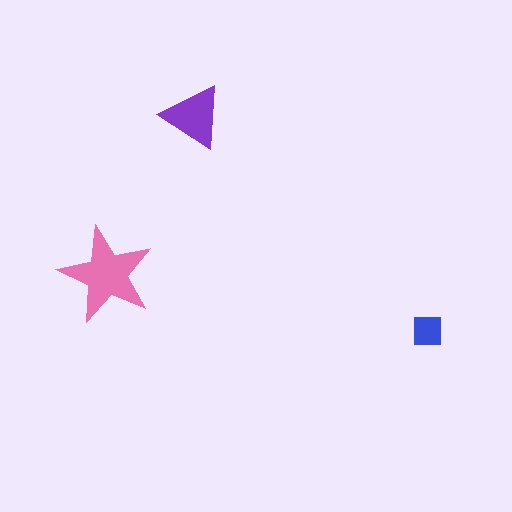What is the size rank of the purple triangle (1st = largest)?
2nd.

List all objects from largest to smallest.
The pink star, the purple triangle, the blue square.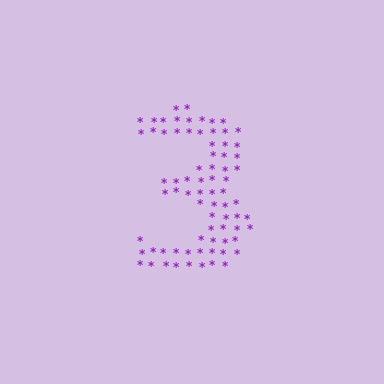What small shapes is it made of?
It is made of small asterisks.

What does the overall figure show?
The overall figure shows the digit 3.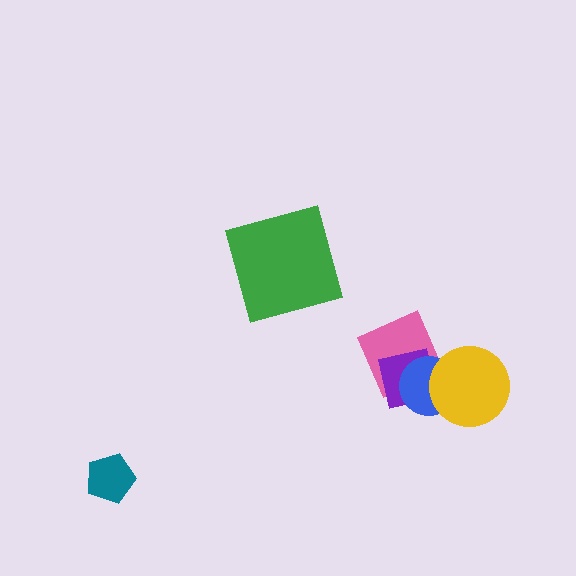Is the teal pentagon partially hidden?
No, no other shape covers it.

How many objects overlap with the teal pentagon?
0 objects overlap with the teal pentagon.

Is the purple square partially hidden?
Yes, it is partially covered by another shape.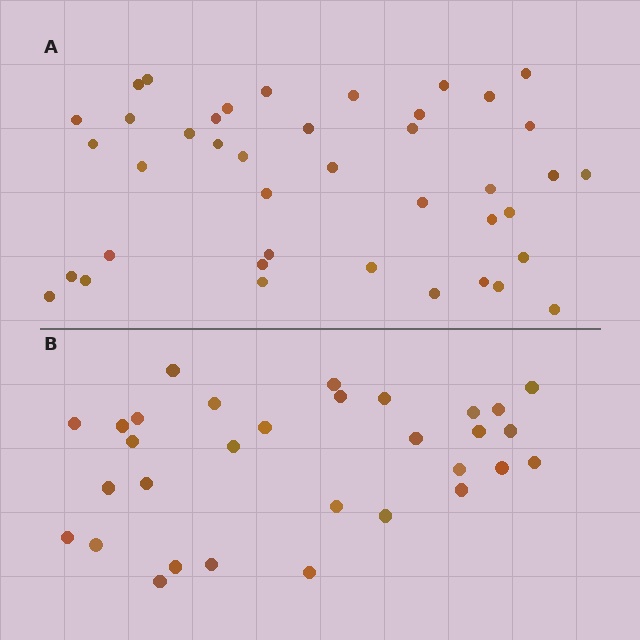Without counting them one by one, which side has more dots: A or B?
Region A (the top region) has more dots.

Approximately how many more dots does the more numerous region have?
Region A has roughly 10 or so more dots than region B.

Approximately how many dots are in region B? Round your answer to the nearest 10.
About 30 dots. (The exact count is 31, which rounds to 30.)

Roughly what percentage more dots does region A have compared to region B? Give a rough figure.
About 30% more.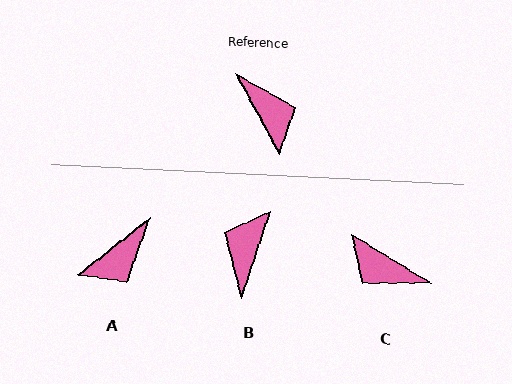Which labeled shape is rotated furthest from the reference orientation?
C, about 150 degrees away.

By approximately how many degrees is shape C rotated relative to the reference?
Approximately 150 degrees clockwise.